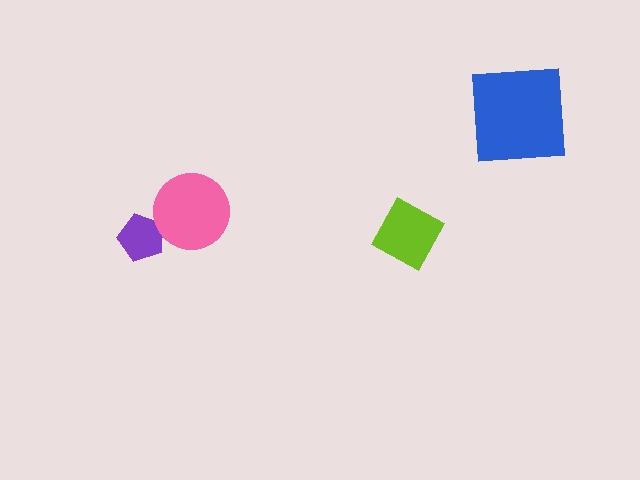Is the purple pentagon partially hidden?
Yes, it is partially covered by another shape.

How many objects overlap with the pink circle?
1 object overlaps with the pink circle.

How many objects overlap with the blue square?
0 objects overlap with the blue square.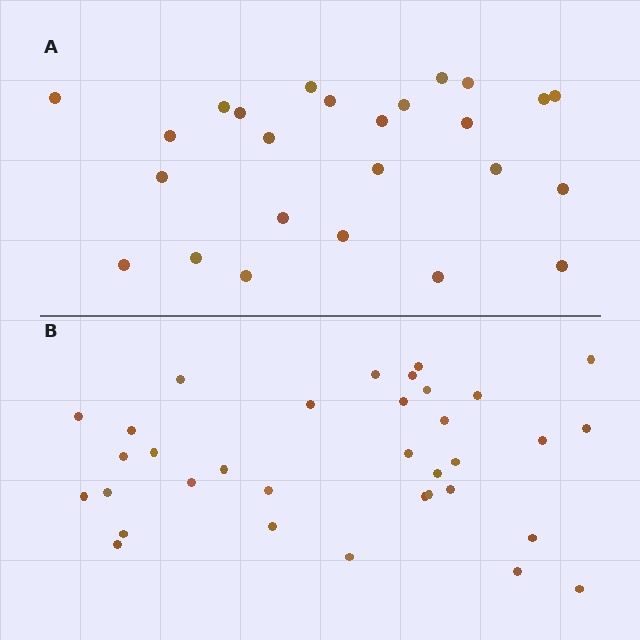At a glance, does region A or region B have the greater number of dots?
Region B (the bottom region) has more dots.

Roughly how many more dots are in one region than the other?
Region B has roughly 8 or so more dots than region A.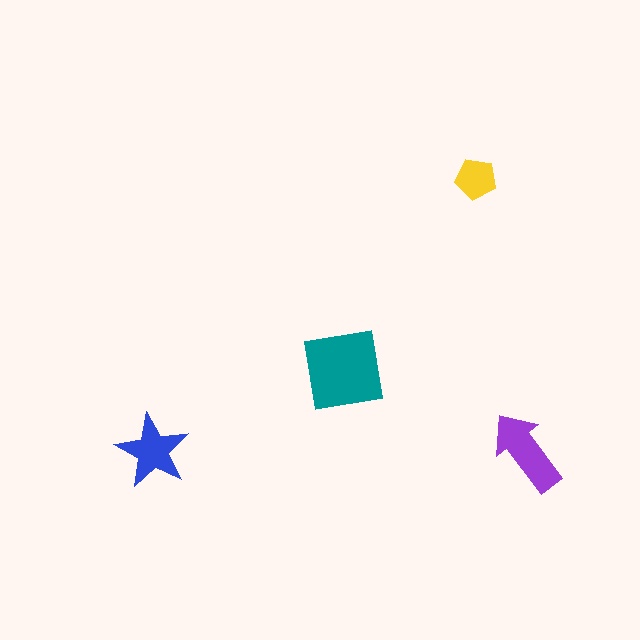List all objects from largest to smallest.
The teal square, the purple arrow, the blue star, the yellow pentagon.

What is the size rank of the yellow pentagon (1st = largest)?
4th.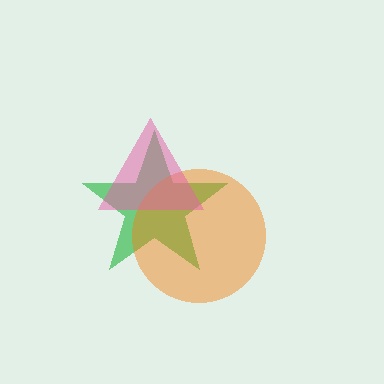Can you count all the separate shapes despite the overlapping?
Yes, there are 3 separate shapes.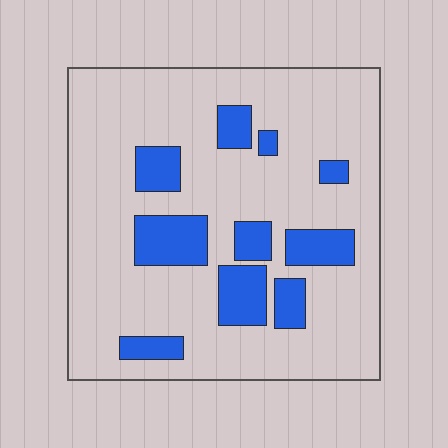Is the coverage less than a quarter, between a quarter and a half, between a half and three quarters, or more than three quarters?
Less than a quarter.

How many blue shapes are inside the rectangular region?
10.